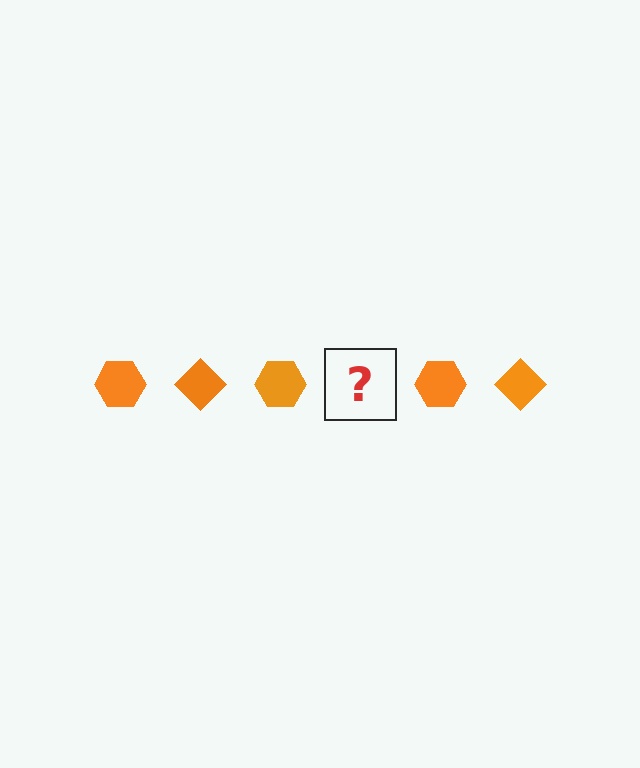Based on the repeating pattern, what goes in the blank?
The blank should be an orange diamond.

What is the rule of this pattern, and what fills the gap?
The rule is that the pattern cycles through hexagon, diamond shapes in orange. The gap should be filled with an orange diamond.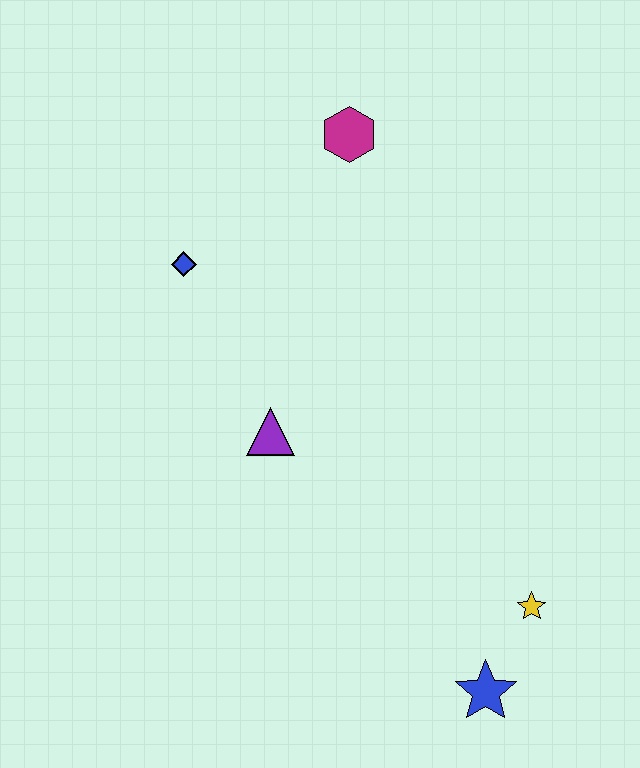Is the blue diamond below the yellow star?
No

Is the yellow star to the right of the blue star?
Yes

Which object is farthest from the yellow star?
The magenta hexagon is farthest from the yellow star.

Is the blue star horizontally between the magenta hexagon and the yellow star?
Yes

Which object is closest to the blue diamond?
The purple triangle is closest to the blue diamond.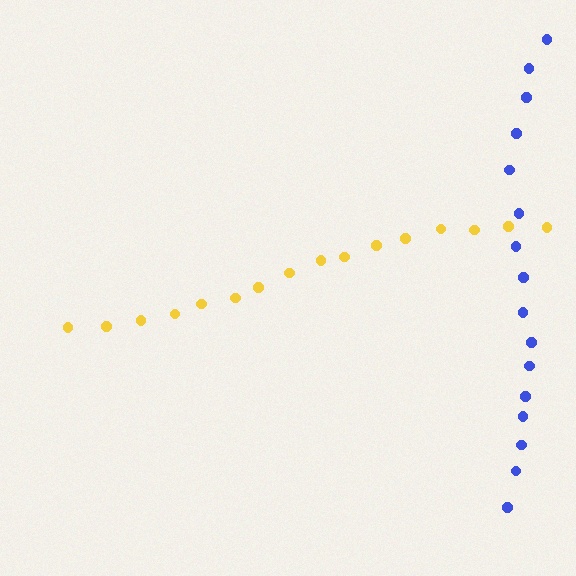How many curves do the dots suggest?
There are 2 distinct paths.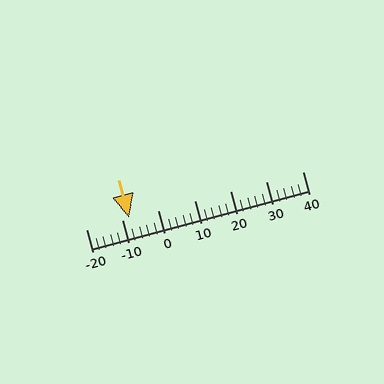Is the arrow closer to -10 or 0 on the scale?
The arrow is closer to -10.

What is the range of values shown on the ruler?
The ruler shows values from -20 to 40.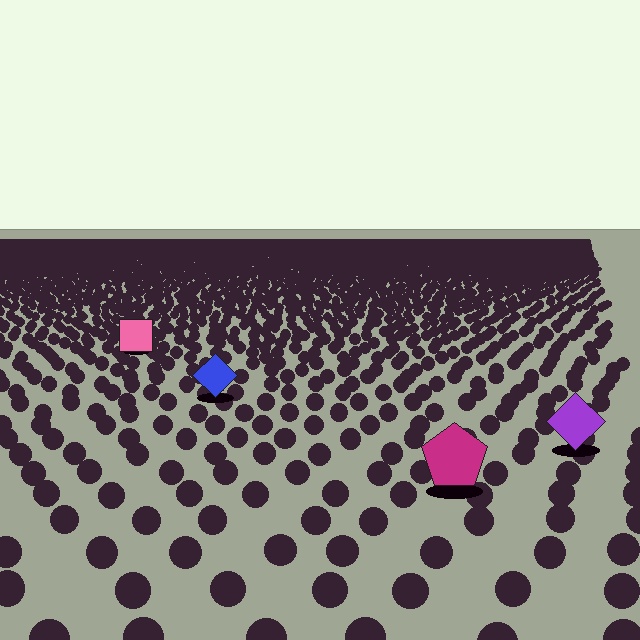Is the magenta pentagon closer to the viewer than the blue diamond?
Yes. The magenta pentagon is closer — you can tell from the texture gradient: the ground texture is coarser near it.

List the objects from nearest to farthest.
From nearest to farthest: the magenta pentagon, the purple diamond, the blue diamond, the pink square.